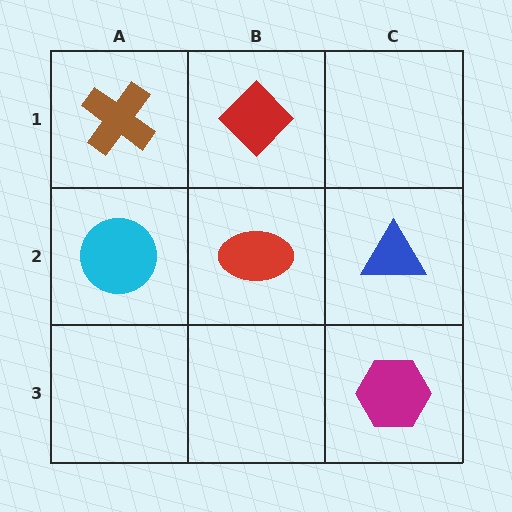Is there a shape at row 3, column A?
No, that cell is empty.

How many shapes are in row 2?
3 shapes.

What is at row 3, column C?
A magenta hexagon.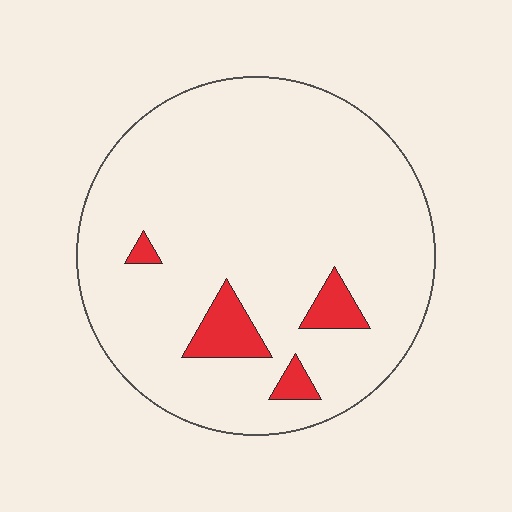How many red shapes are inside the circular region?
4.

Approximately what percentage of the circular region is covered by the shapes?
Approximately 10%.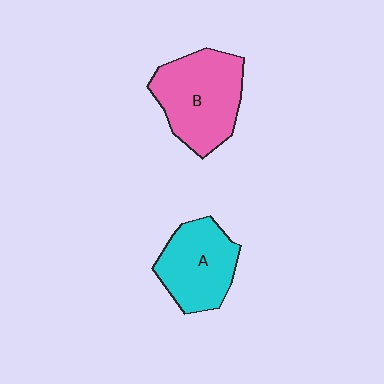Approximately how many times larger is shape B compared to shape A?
Approximately 1.2 times.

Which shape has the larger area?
Shape B (pink).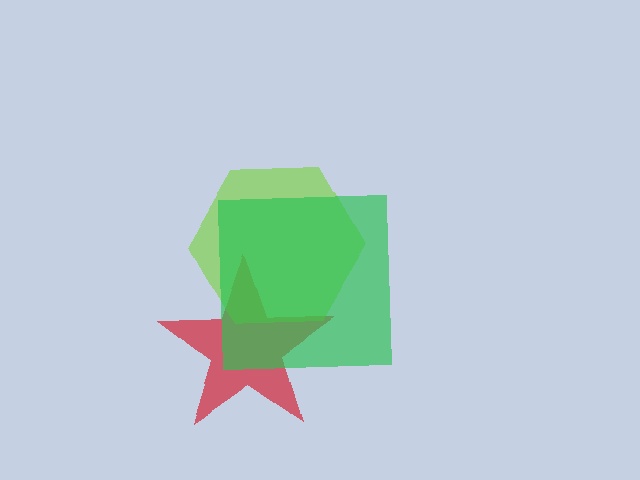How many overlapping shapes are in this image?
There are 3 overlapping shapes in the image.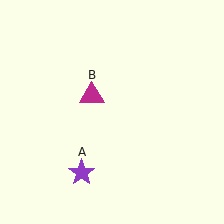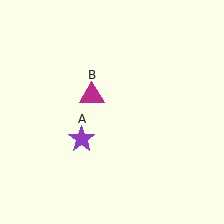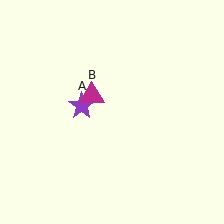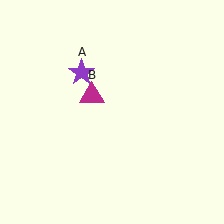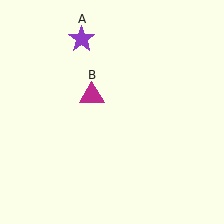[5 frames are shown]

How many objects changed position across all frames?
1 object changed position: purple star (object A).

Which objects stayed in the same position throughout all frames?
Magenta triangle (object B) remained stationary.